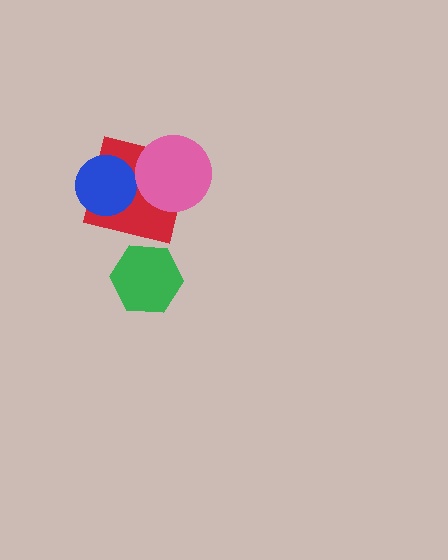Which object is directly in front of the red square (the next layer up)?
The blue circle is directly in front of the red square.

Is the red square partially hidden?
Yes, it is partially covered by another shape.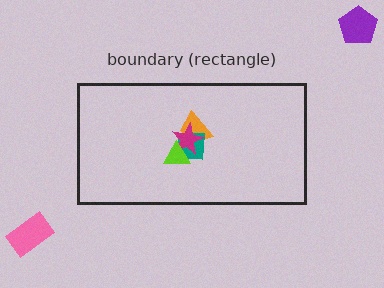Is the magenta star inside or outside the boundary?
Inside.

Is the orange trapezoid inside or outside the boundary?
Inside.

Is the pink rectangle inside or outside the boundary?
Outside.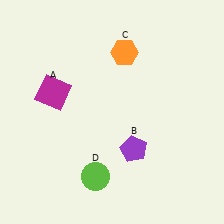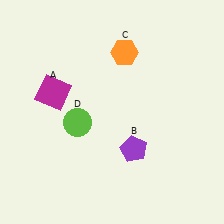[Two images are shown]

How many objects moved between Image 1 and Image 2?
1 object moved between the two images.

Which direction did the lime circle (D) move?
The lime circle (D) moved up.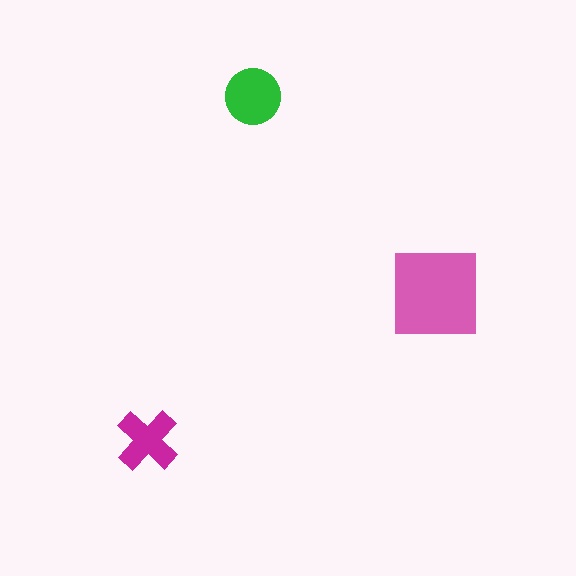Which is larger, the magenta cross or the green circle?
The green circle.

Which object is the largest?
The pink square.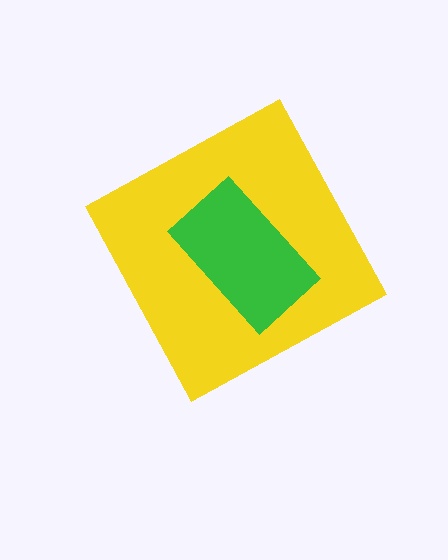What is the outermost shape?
The yellow diamond.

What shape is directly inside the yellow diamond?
The green rectangle.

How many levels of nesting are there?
2.